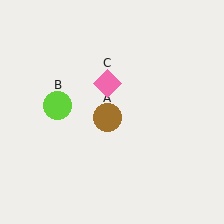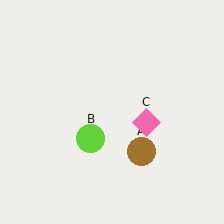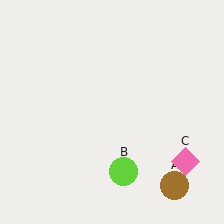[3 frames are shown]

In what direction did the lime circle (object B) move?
The lime circle (object B) moved down and to the right.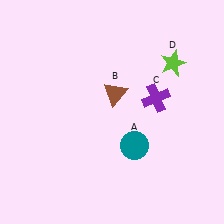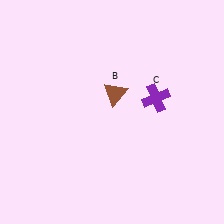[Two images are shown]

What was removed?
The lime star (D), the teal circle (A) were removed in Image 2.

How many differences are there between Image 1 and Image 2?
There are 2 differences between the two images.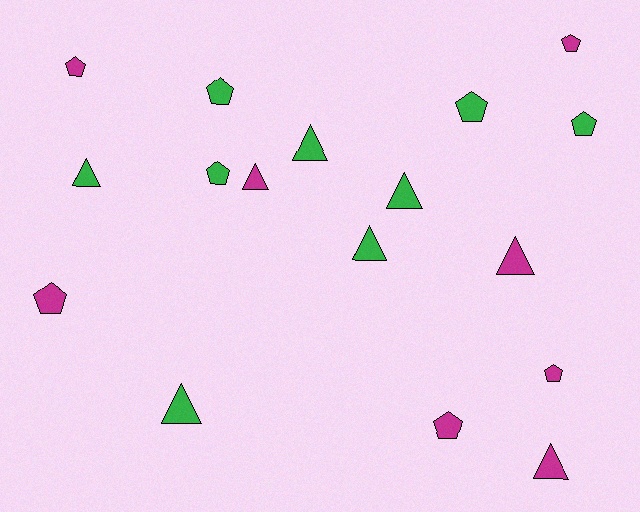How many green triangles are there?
There are 5 green triangles.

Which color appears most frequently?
Green, with 9 objects.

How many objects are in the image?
There are 17 objects.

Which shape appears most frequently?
Pentagon, with 9 objects.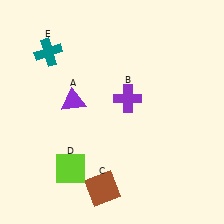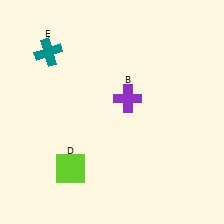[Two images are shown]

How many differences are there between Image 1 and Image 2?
There are 2 differences between the two images.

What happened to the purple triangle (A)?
The purple triangle (A) was removed in Image 2. It was in the top-left area of Image 1.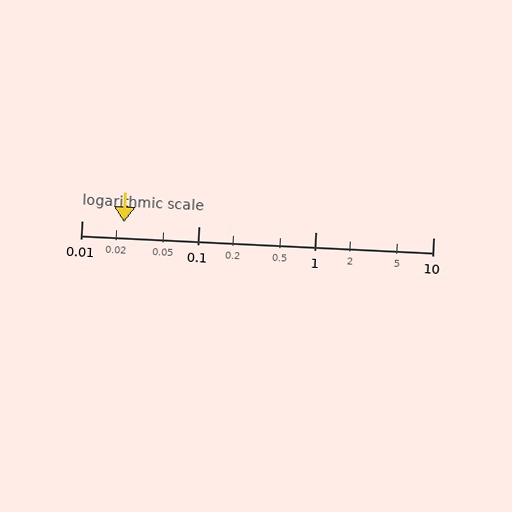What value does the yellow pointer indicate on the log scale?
The pointer indicates approximately 0.023.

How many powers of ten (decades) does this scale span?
The scale spans 3 decades, from 0.01 to 10.